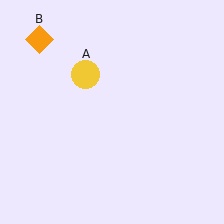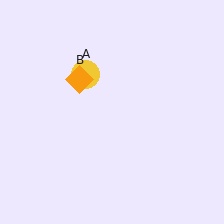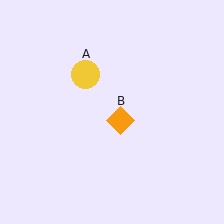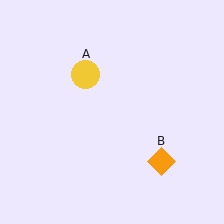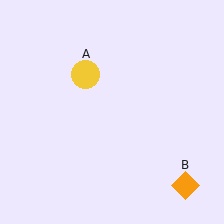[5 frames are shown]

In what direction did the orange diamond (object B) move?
The orange diamond (object B) moved down and to the right.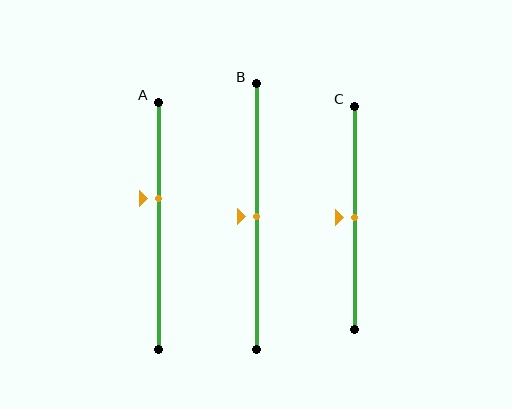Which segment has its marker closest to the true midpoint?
Segment B has its marker closest to the true midpoint.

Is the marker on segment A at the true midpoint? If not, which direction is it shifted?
No, the marker on segment A is shifted upward by about 11% of the segment length.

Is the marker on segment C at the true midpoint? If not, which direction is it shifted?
Yes, the marker on segment C is at the true midpoint.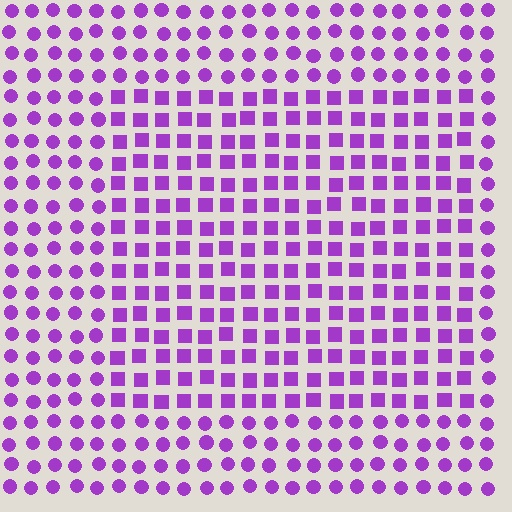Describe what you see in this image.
The image is filled with small purple elements arranged in a uniform grid. A rectangle-shaped region contains squares, while the surrounding area contains circles. The boundary is defined purely by the change in element shape.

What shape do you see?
I see a rectangle.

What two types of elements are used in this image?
The image uses squares inside the rectangle region and circles outside it.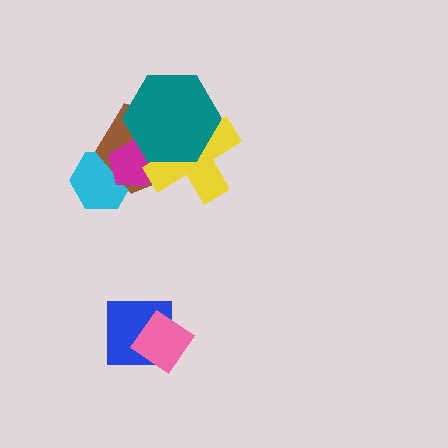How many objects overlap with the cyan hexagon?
2 objects overlap with the cyan hexagon.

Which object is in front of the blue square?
The pink diamond is in front of the blue square.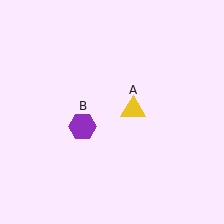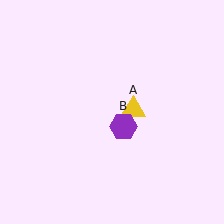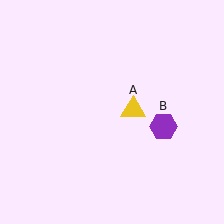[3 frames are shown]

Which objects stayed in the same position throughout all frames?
Yellow triangle (object A) remained stationary.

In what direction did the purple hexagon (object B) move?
The purple hexagon (object B) moved right.